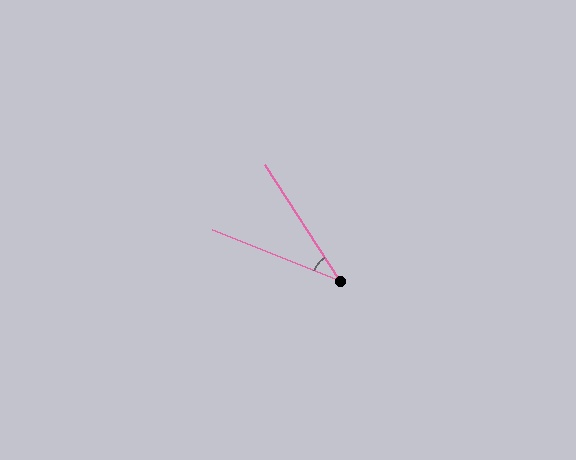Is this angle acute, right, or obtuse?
It is acute.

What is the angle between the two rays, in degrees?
Approximately 35 degrees.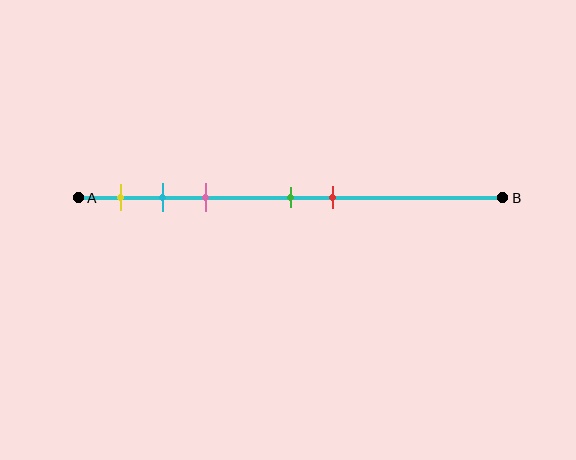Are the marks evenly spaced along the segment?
No, the marks are not evenly spaced.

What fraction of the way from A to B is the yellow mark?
The yellow mark is approximately 10% (0.1) of the way from A to B.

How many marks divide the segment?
There are 5 marks dividing the segment.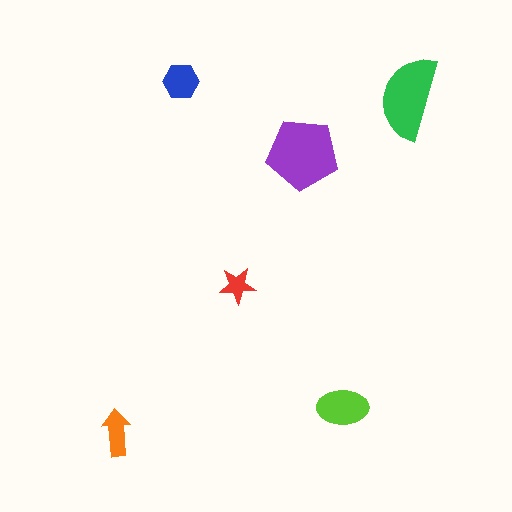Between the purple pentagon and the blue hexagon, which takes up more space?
The purple pentagon.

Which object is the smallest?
The red star.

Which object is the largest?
The purple pentagon.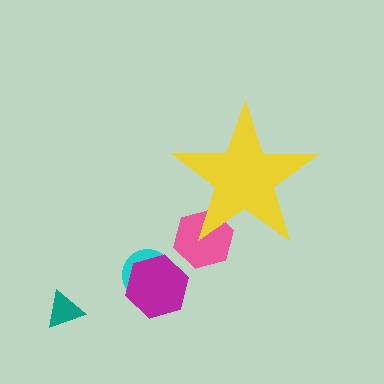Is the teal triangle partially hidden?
No, the teal triangle is fully visible.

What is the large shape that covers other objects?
A yellow star.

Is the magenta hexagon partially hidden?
No, the magenta hexagon is fully visible.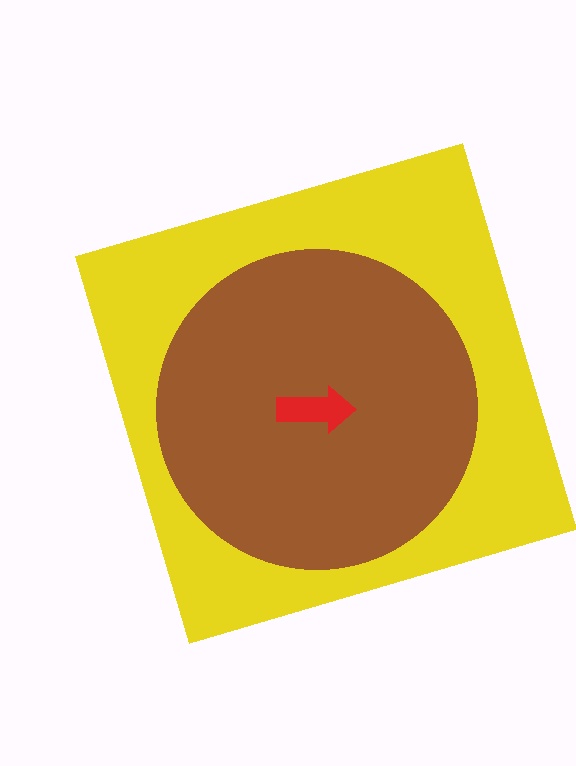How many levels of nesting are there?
3.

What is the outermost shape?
The yellow square.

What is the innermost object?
The red arrow.